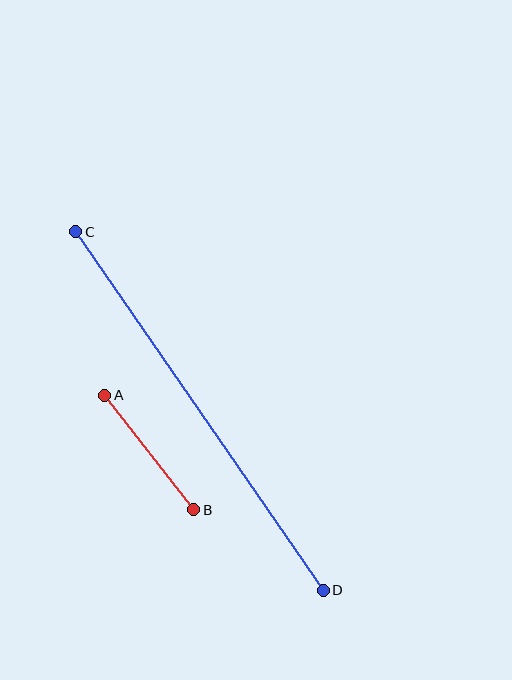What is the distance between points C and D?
The distance is approximately 436 pixels.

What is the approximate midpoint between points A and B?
The midpoint is at approximately (149, 453) pixels.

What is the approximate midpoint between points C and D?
The midpoint is at approximately (199, 411) pixels.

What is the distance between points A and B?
The distance is approximately 145 pixels.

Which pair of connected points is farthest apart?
Points C and D are farthest apart.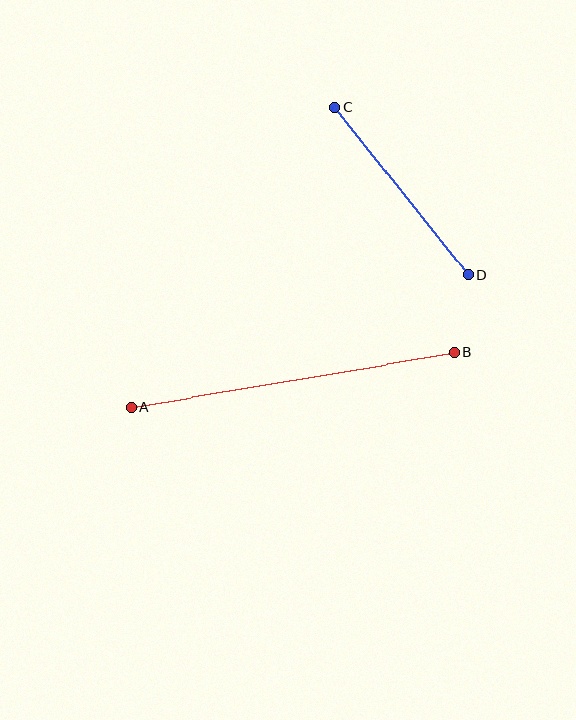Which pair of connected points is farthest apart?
Points A and B are farthest apart.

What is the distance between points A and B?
The distance is approximately 327 pixels.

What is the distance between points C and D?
The distance is approximately 214 pixels.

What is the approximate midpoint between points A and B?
The midpoint is at approximately (293, 380) pixels.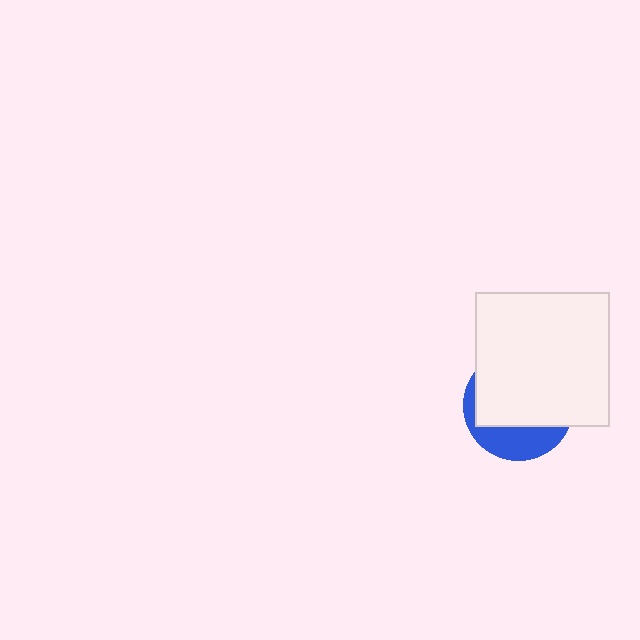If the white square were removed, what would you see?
You would see the complete blue circle.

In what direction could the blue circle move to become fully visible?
The blue circle could move down. That would shift it out from behind the white square entirely.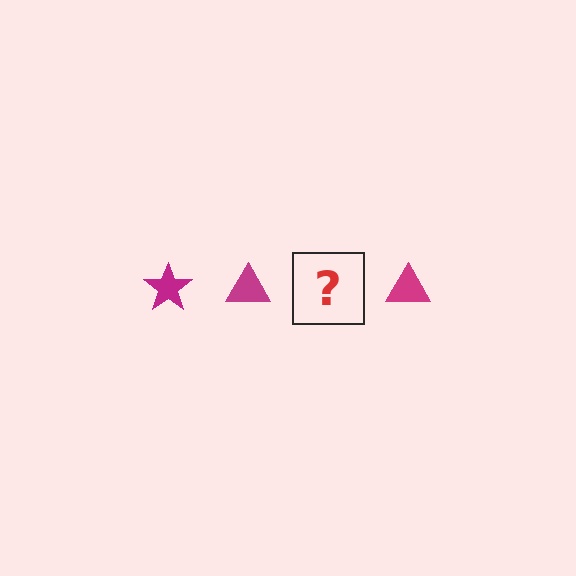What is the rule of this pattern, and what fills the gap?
The rule is that the pattern cycles through star, triangle shapes in magenta. The gap should be filled with a magenta star.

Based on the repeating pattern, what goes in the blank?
The blank should be a magenta star.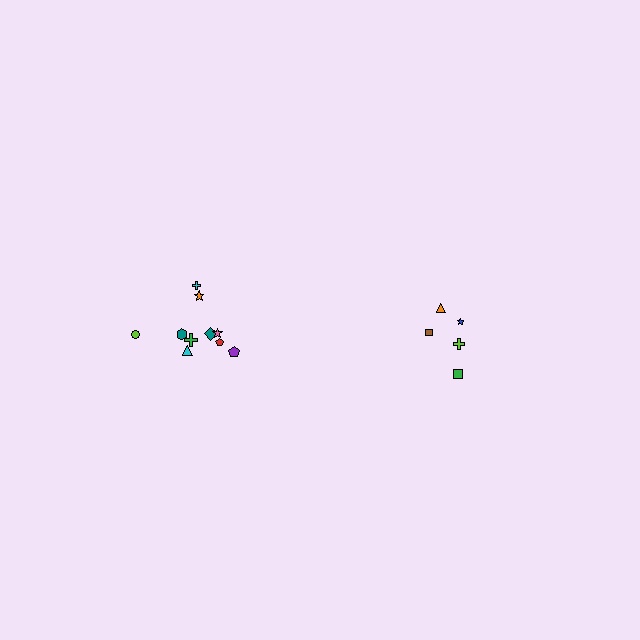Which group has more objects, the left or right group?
The left group.